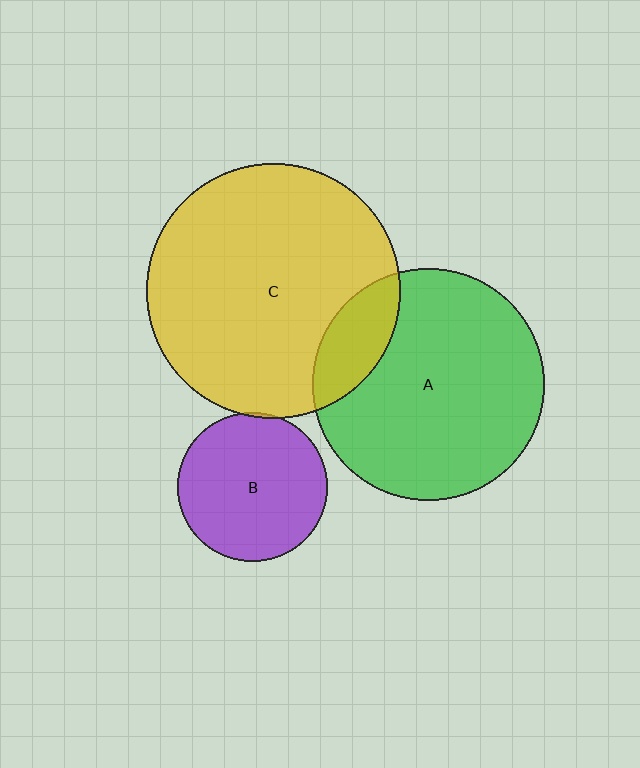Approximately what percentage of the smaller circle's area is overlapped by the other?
Approximately 5%.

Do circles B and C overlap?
Yes.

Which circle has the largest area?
Circle C (yellow).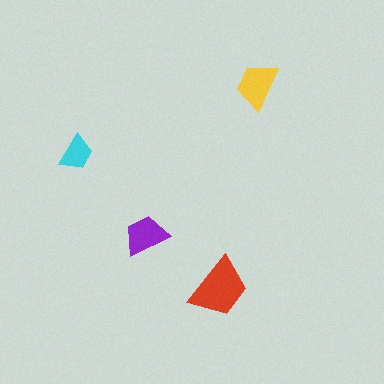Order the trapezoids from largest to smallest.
the red one, the yellow one, the purple one, the cyan one.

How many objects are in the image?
There are 4 objects in the image.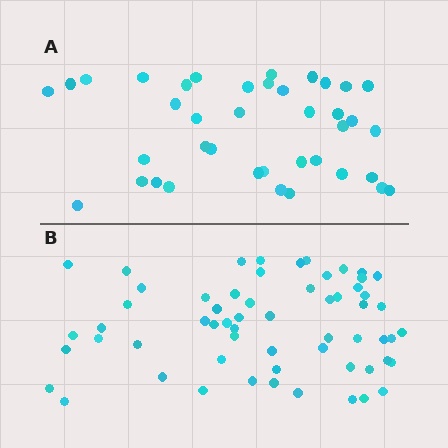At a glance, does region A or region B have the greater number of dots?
Region B (the bottom region) has more dots.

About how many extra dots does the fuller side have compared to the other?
Region B has approximately 20 more dots than region A.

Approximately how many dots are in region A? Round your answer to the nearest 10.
About 40 dots. (The exact count is 39, which rounds to 40.)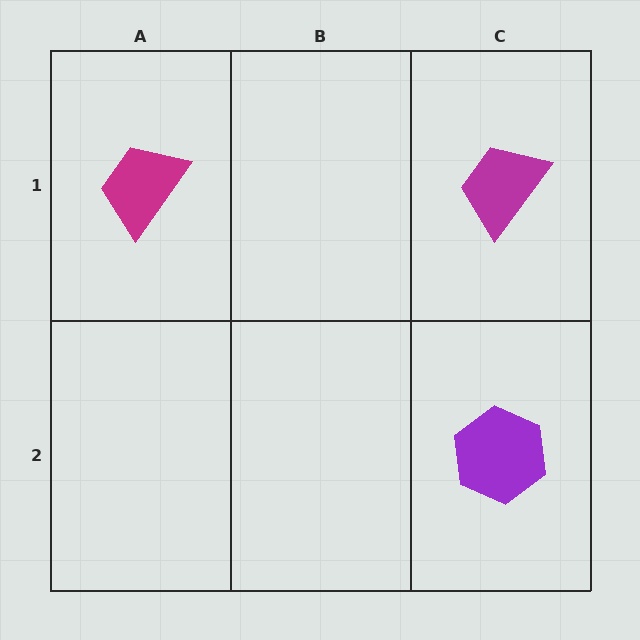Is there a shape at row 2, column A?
No, that cell is empty.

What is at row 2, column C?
A purple hexagon.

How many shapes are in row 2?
1 shape.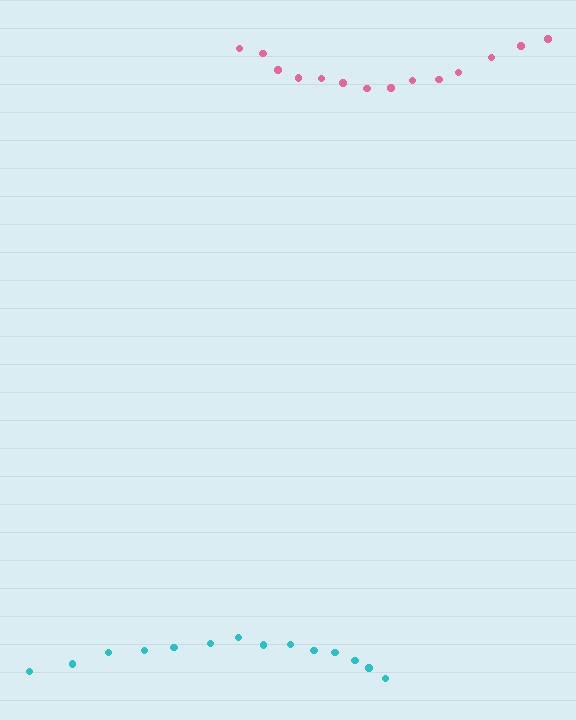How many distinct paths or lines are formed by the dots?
There are 2 distinct paths.